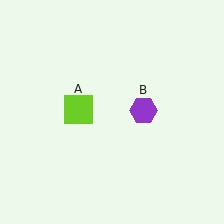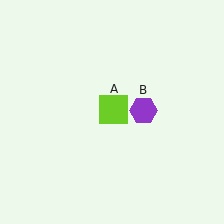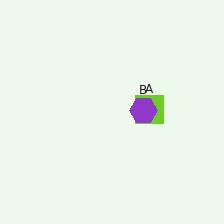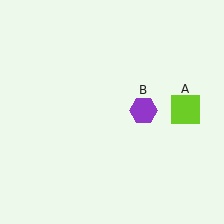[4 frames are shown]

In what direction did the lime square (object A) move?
The lime square (object A) moved right.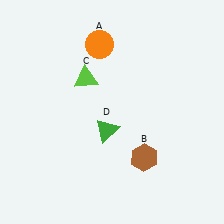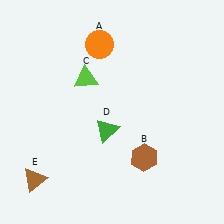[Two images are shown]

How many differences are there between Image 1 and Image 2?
There is 1 difference between the two images.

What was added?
A brown triangle (E) was added in Image 2.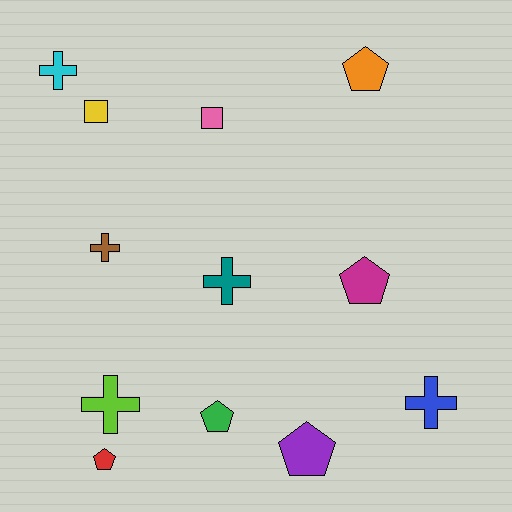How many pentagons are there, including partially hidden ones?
There are 5 pentagons.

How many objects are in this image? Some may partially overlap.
There are 12 objects.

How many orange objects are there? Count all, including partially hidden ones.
There is 1 orange object.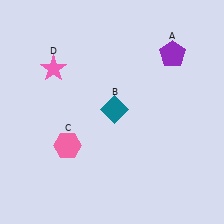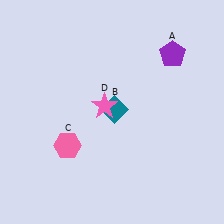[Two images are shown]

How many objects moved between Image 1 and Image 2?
1 object moved between the two images.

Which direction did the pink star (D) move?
The pink star (D) moved right.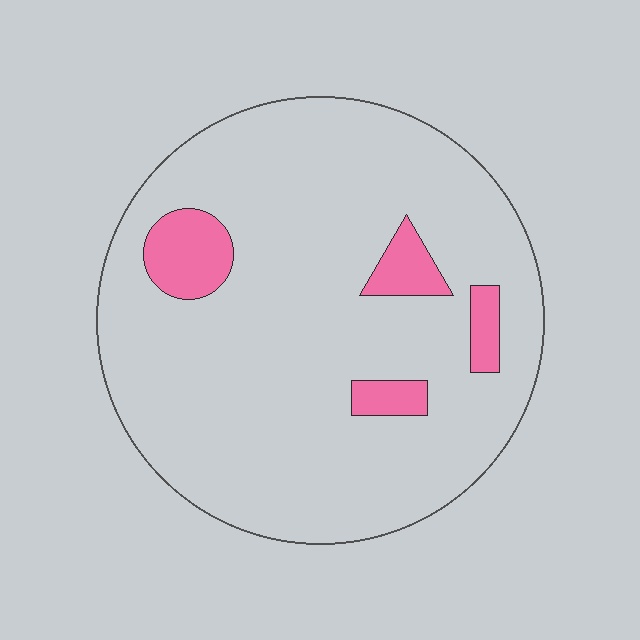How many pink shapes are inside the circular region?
4.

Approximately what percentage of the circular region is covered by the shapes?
Approximately 10%.